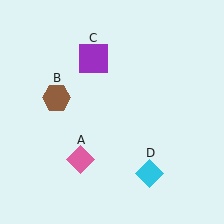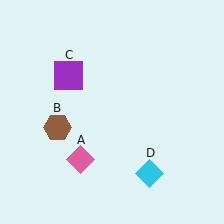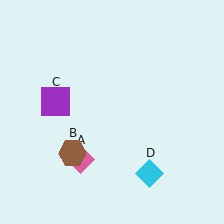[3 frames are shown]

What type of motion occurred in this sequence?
The brown hexagon (object B), purple square (object C) rotated counterclockwise around the center of the scene.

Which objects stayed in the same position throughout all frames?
Pink diamond (object A) and cyan diamond (object D) remained stationary.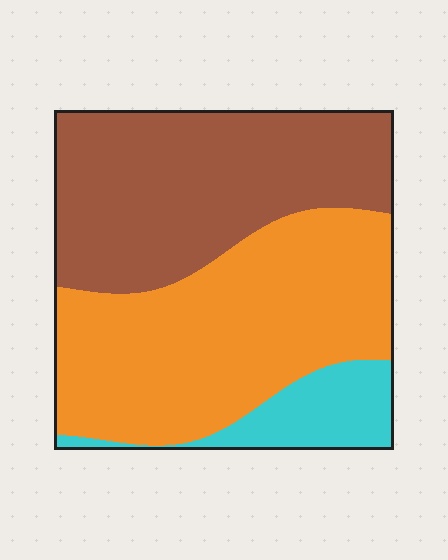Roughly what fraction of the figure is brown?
Brown takes up about two fifths (2/5) of the figure.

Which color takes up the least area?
Cyan, at roughly 10%.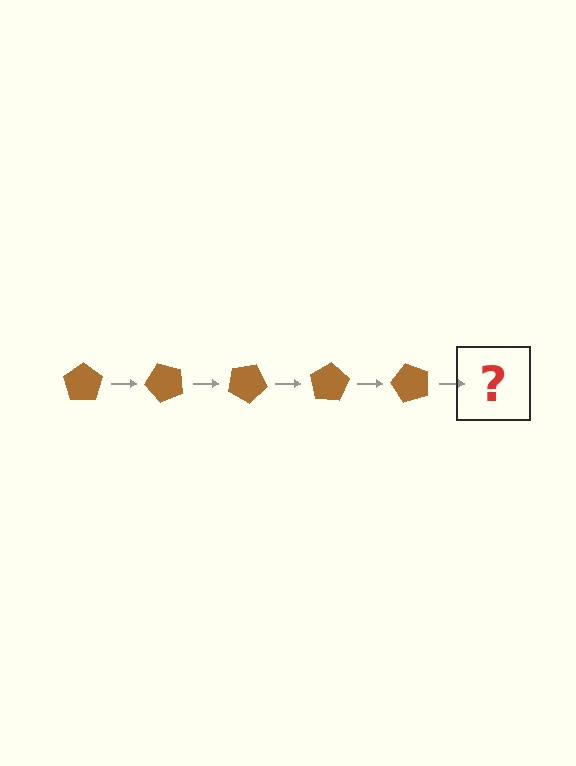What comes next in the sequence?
The next element should be a brown pentagon rotated 250 degrees.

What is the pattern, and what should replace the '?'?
The pattern is that the pentagon rotates 50 degrees each step. The '?' should be a brown pentagon rotated 250 degrees.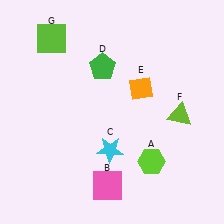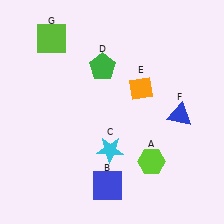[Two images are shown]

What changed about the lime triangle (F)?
In Image 1, F is lime. In Image 2, it changed to blue.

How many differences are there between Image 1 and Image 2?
There are 2 differences between the two images.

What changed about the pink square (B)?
In Image 1, B is pink. In Image 2, it changed to blue.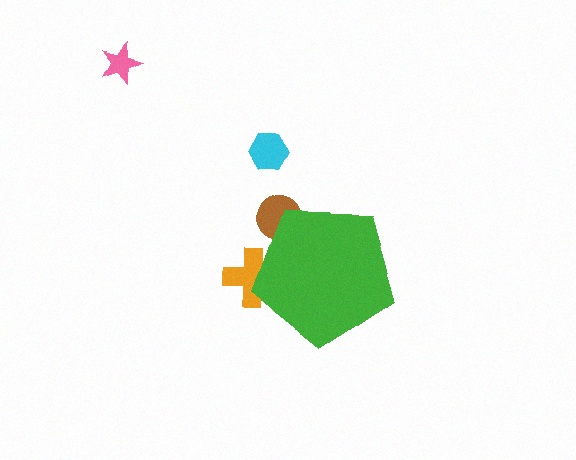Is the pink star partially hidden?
No, the pink star is fully visible.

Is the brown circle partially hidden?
Yes, the brown circle is partially hidden behind the green pentagon.